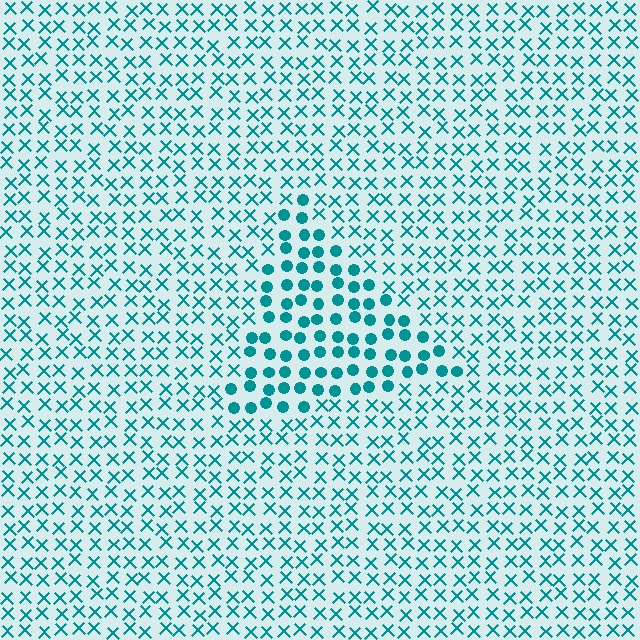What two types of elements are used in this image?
The image uses circles inside the triangle region and X marks outside it.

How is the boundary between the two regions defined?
The boundary is defined by a change in element shape: circles inside vs. X marks outside. All elements share the same color and spacing.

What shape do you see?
I see a triangle.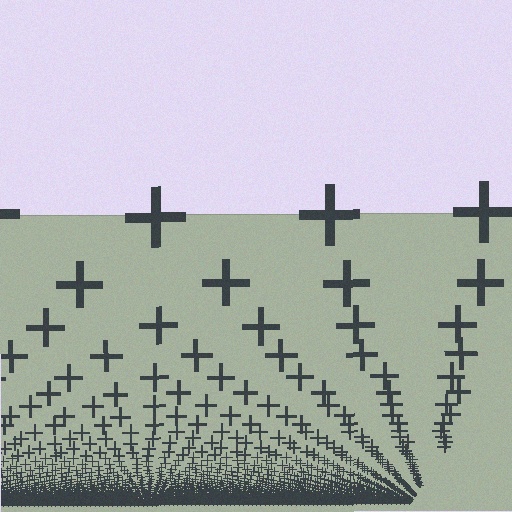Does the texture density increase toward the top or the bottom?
Density increases toward the bottom.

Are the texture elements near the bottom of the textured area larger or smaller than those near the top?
Smaller. The gradient is inverted — elements near the bottom are smaller and denser.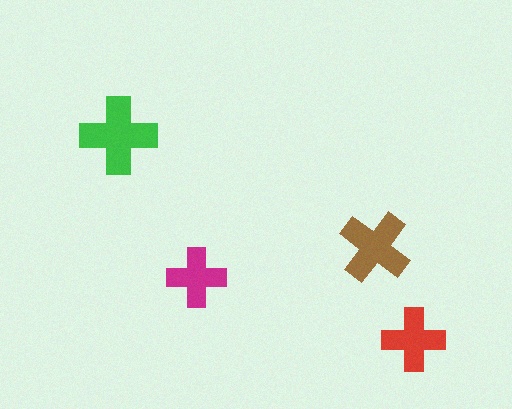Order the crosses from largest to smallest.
the green one, the brown one, the red one, the magenta one.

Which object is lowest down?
The red cross is bottommost.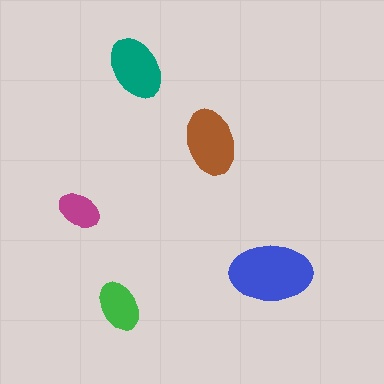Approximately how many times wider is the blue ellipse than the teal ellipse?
About 1.5 times wider.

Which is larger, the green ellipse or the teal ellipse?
The teal one.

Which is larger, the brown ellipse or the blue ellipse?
The blue one.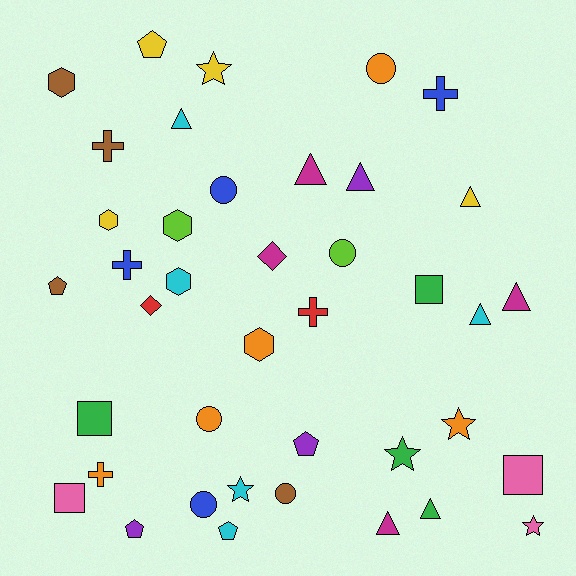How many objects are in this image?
There are 40 objects.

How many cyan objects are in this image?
There are 5 cyan objects.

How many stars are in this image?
There are 5 stars.